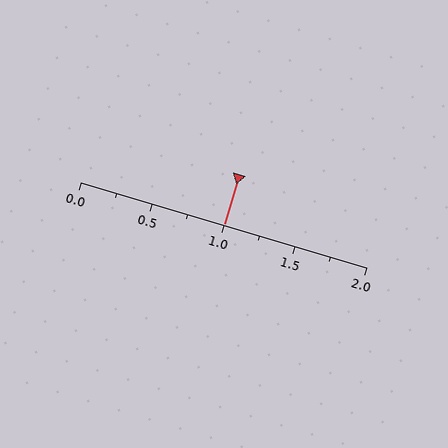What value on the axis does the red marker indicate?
The marker indicates approximately 1.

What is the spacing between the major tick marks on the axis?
The major ticks are spaced 0.5 apart.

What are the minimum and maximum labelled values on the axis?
The axis runs from 0.0 to 2.0.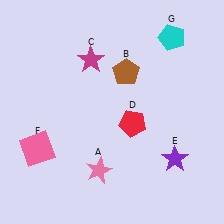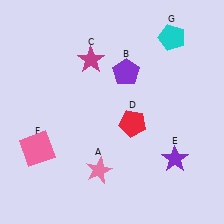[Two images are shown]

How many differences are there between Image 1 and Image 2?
There is 1 difference between the two images.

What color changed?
The pentagon (B) changed from brown in Image 1 to purple in Image 2.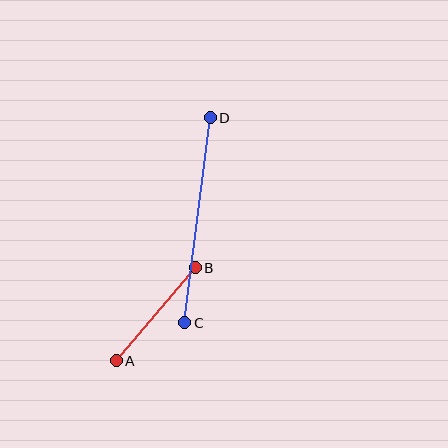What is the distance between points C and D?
The distance is approximately 207 pixels.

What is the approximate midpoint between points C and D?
The midpoint is at approximately (197, 220) pixels.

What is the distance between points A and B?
The distance is approximately 122 pixels.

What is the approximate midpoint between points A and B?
The midpoint is at approximately (156, 314) pixels.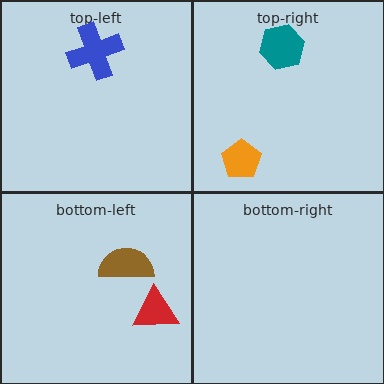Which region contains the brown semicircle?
The bottom-left region.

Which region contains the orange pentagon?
The top-right region.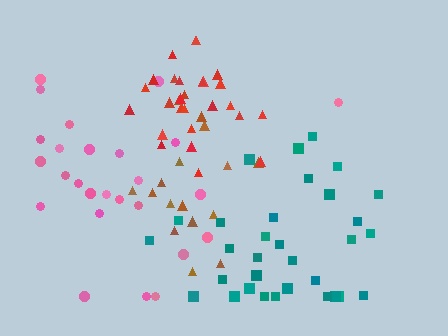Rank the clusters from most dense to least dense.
red, teal, brown, pink.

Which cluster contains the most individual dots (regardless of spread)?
Teal (32).